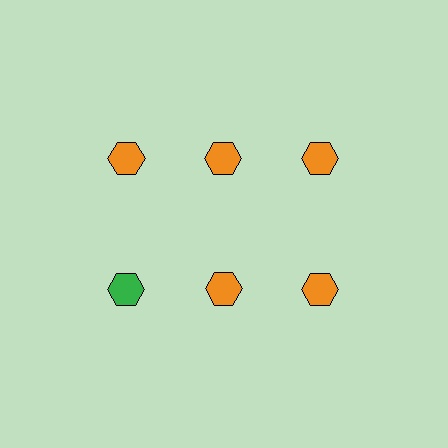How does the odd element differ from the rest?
It has a different color: green instead of orange.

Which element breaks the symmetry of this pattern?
The green hexagon in the second row, leftmost column breaks the symmetry. All other shapes are orange hexagons.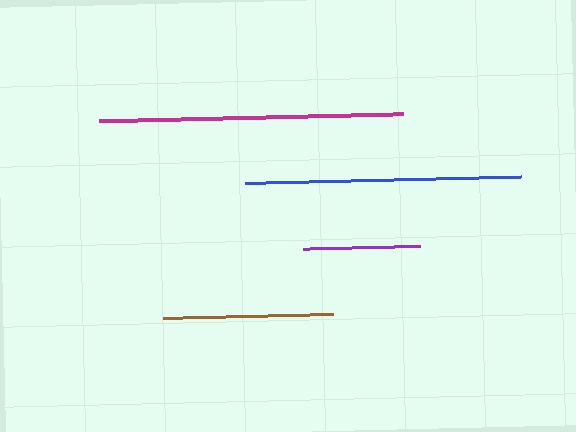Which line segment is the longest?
The magenta line is the longest at approximately 304 pixels.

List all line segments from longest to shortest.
From longest to shortest: magenta, blue, brown, purple.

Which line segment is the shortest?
The purple line is the shortest at approximately 117 pixels.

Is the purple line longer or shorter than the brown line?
The brown line is longer than the purple line.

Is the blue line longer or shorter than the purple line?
The blue line is longer than the purple line.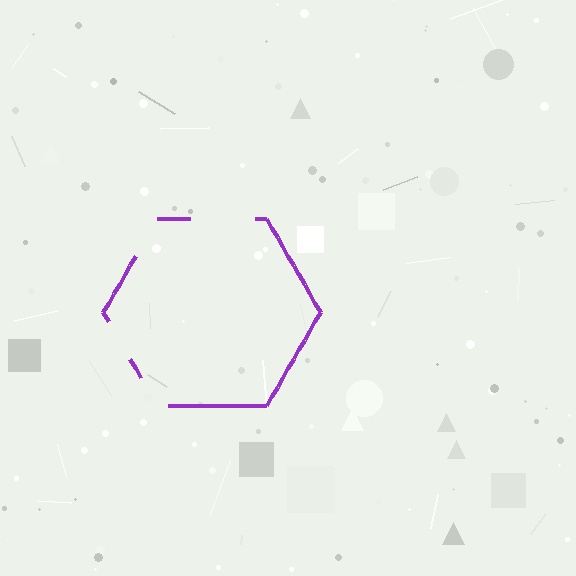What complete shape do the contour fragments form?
The contour fragments form a hexagon.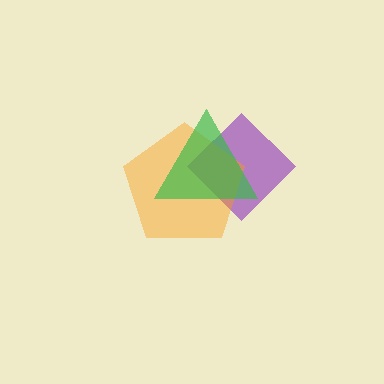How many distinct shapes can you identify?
There are 3 distinct shapes: a purple diamond, an orange pentagon, a green triangle.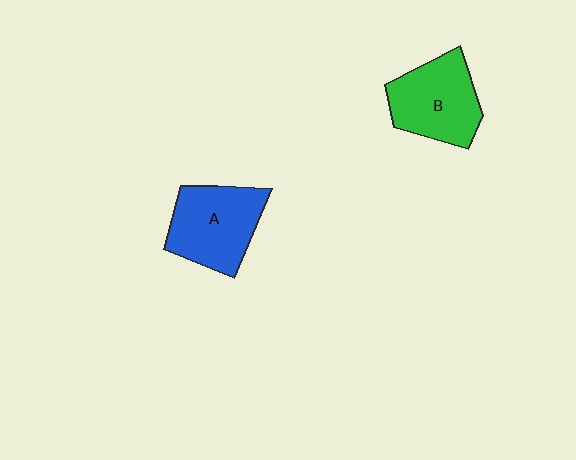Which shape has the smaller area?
Shape B (green).